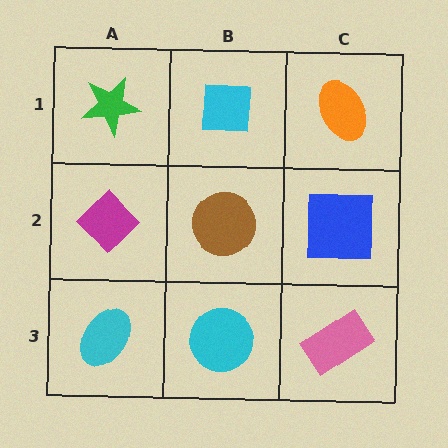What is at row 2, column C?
A blue square.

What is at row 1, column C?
An orange ellipse.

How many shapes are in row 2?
3 shapes.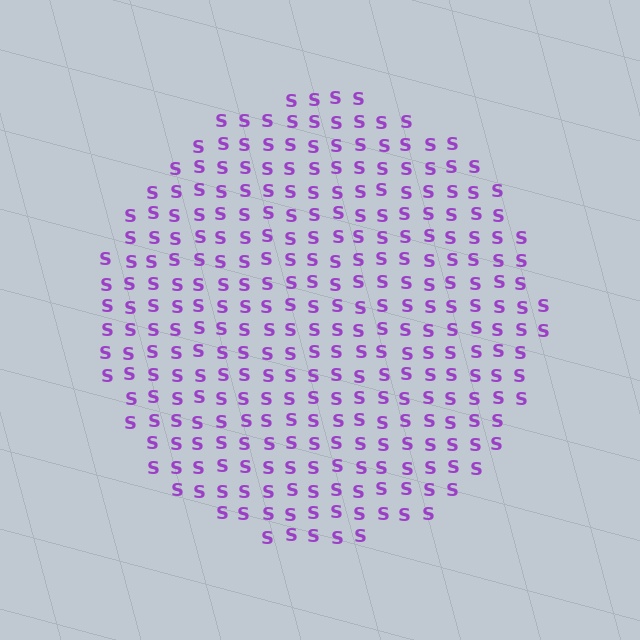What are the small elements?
The small elements are letter S's.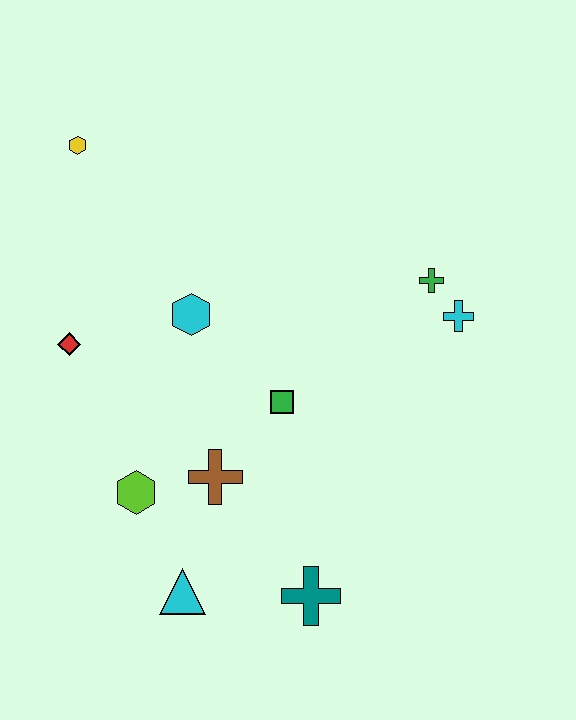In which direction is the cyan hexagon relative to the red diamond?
The cyan hexagon is to the right of the red diamond.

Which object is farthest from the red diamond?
The cyan cross is farthest from the red diamond.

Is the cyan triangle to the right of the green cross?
No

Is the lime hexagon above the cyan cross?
No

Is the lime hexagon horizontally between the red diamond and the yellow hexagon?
No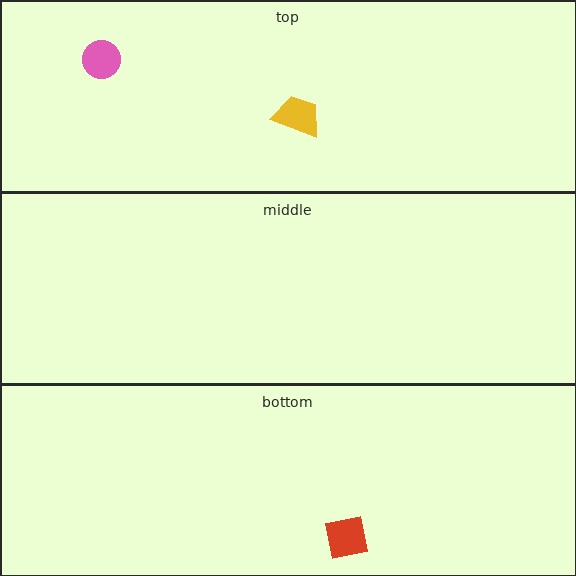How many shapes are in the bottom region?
1.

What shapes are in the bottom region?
The red square.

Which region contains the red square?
The bottom region.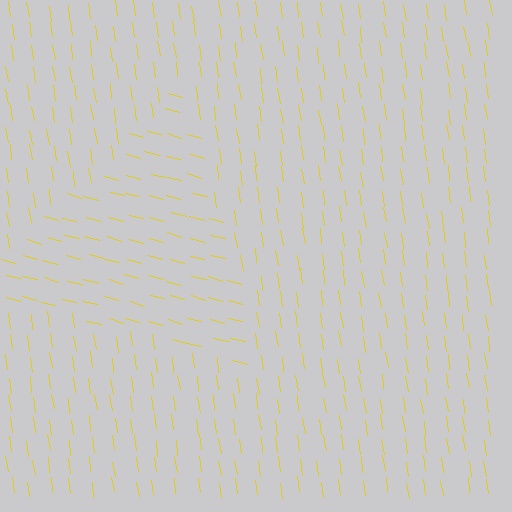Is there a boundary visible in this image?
Yes, there is a texture boundary formed by a change in line orientation.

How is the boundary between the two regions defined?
The boundary is defined purely by a change in line orientation (approximately 67 degrees difference). All lines are the same color and thickness.